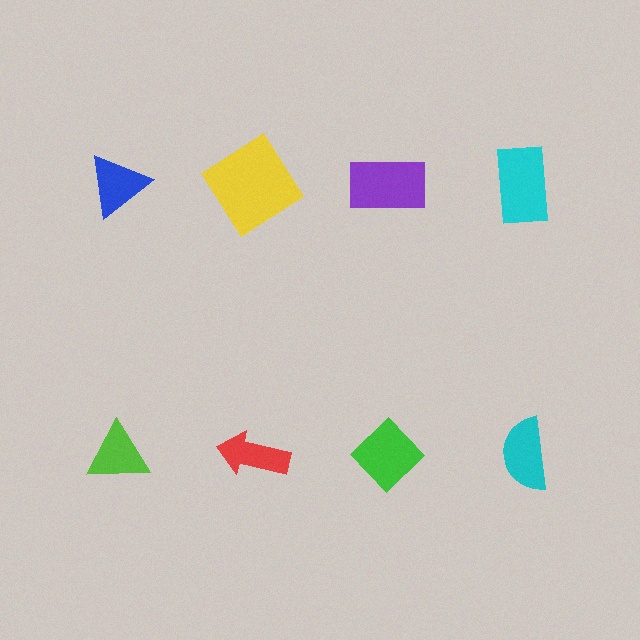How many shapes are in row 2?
4 shapes.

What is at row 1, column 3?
A purple rectangle.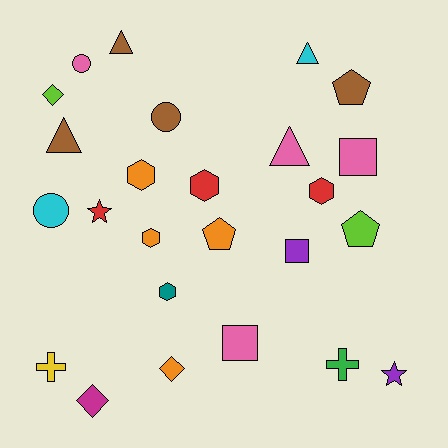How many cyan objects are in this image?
There are 2 cyan objects.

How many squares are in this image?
There are 3 squares.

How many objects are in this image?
There are 25 objects.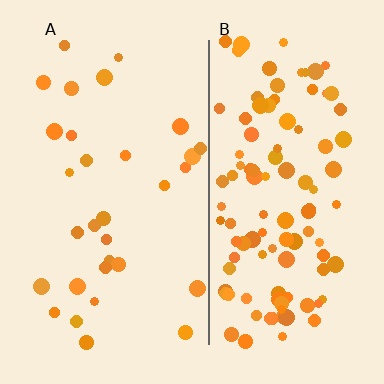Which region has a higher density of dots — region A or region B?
B (the right).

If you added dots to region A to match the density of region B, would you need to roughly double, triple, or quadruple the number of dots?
Approximately quadruple.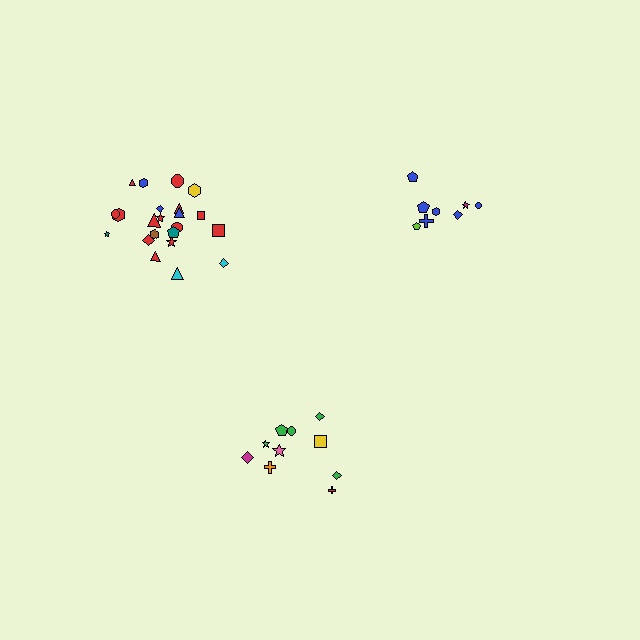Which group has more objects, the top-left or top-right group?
The top-left group.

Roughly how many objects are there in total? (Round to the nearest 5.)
Roughly 40 objects in total.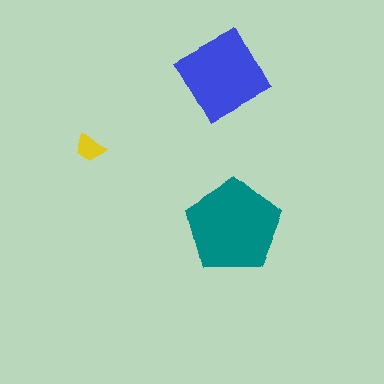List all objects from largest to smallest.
The teal pentagon, the blue square, the yellow trapezoid.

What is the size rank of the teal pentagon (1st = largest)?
1st.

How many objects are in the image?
There are 3 objects in the image.